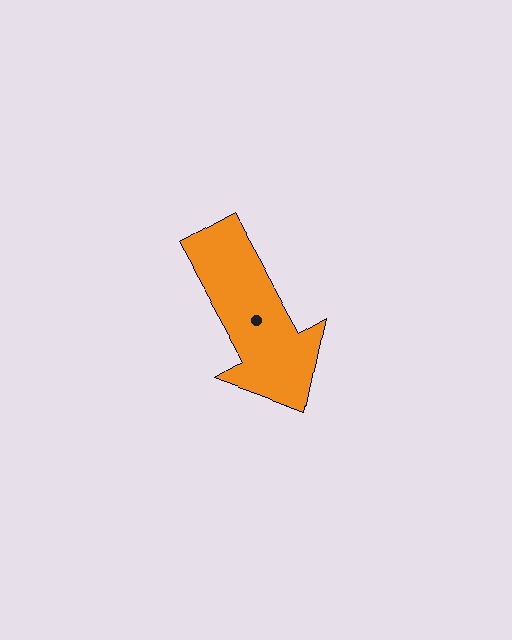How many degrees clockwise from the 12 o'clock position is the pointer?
Approximately 151 degrees.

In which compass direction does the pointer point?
Southeast.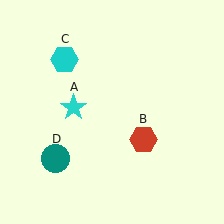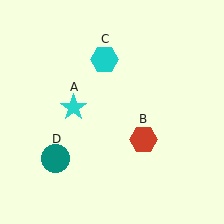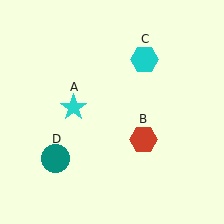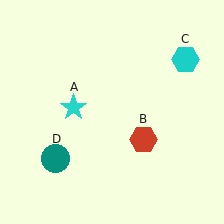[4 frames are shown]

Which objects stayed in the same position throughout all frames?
Cyan star (object A) and red hexagon (object B) and teal circle (object D) remained stationary.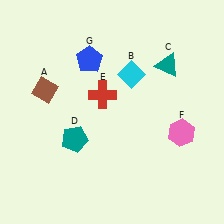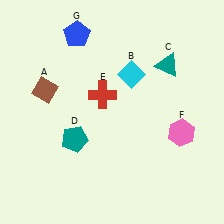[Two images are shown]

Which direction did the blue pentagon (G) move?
The blue pentagon (G) moved up.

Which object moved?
The blue pentagon (G) moved up.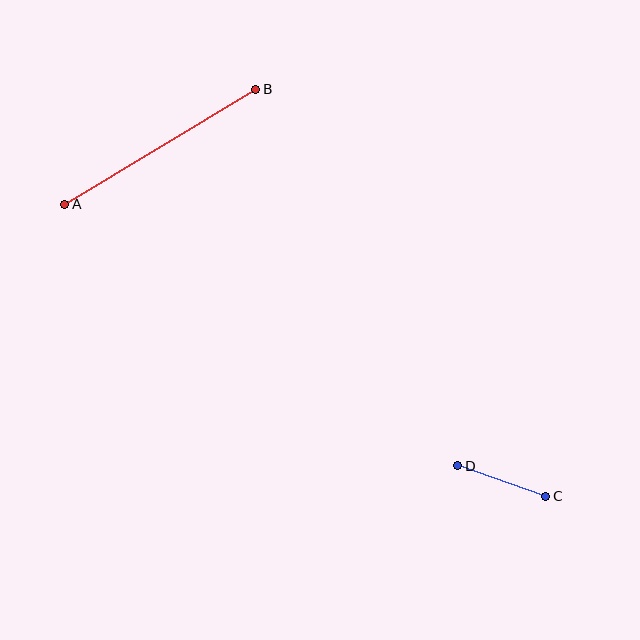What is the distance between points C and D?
The distance is approximately 93 pixels.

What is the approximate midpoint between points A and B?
The midpoint is at approximately (160, 147) pixels.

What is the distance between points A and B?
The distance is approximately 223 pixels.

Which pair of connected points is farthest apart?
Points A and B are farthest apart.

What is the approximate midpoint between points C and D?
The midpoint is at approximately (502, 481) pixels.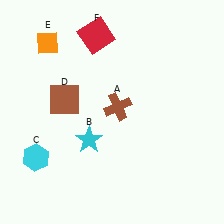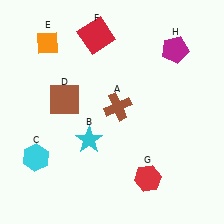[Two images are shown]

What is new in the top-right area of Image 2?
A magenta pentagon (H) was added in the top-right area of Image 2.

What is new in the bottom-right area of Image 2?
A red hexagon (G) was added in the bottom-right area of Image 2.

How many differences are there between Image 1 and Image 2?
There are 2 differences between the two images.